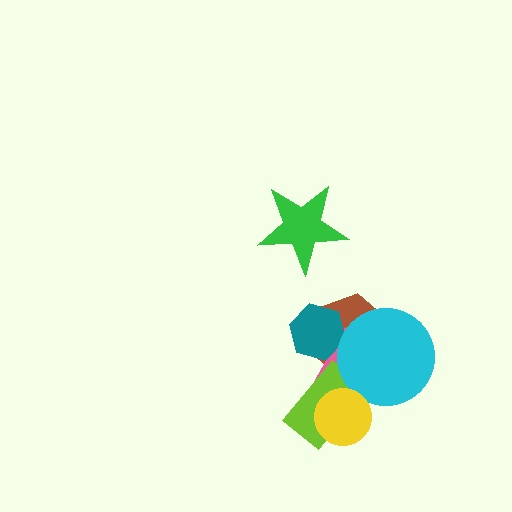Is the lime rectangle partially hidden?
Yes, it is partially covered by another shape.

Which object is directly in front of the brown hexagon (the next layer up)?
The pink triangle is directly in front of the brown hexagon.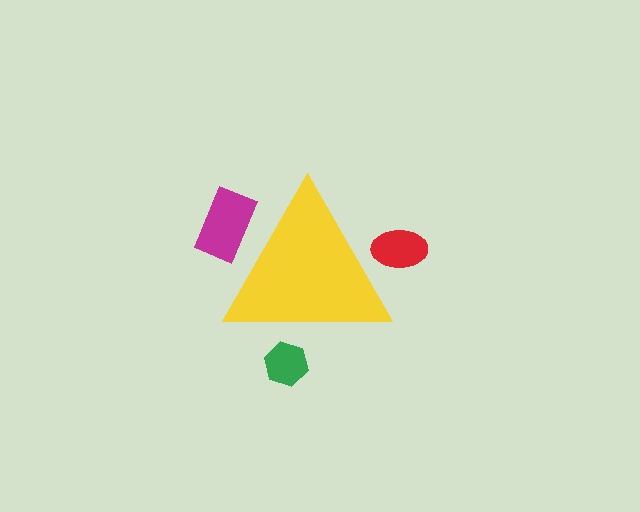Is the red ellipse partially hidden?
Yes, the red ellipse is partially hidden behind the yellow triangle.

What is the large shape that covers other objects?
A yellow triangle.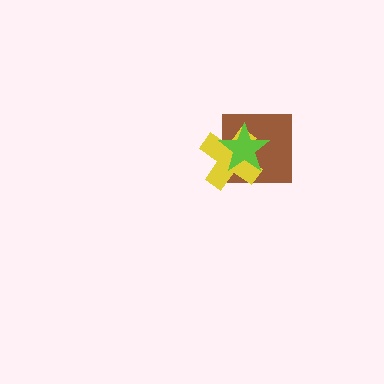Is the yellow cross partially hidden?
Yes, it is partially covered by another shape.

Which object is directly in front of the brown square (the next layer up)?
The yellow cross is directly in front of the brown square.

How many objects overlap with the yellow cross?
2 objects overlap with the yellow cross.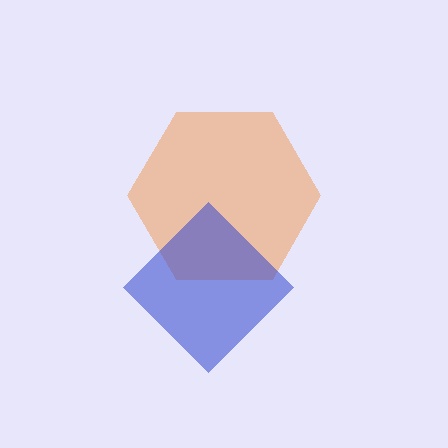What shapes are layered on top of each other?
The layered shapes are: an orange hexagon, a blue diamond.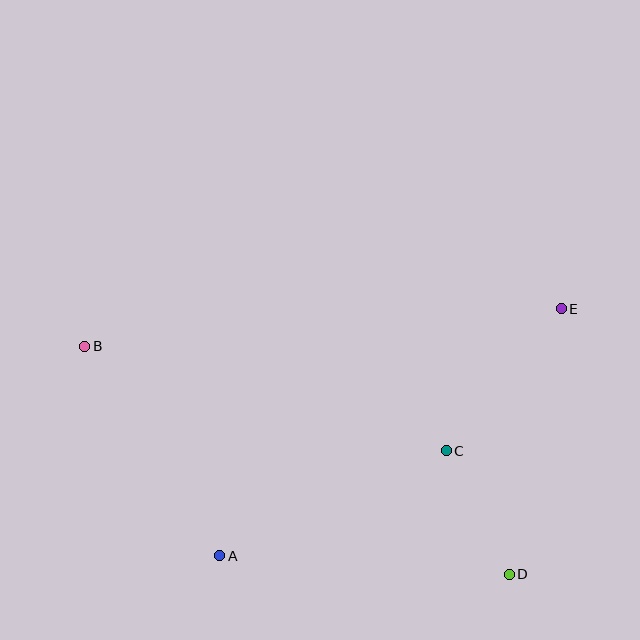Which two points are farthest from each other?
Points B and D are farthest from each other.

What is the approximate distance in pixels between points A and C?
The distance between A and C is approximately 250 pixels.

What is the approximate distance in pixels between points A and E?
The distance between A and E is approximately 421 pixels.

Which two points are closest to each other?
Points C and D are closest to each other.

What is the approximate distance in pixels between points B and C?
The distance between B and C is approximately 376 pixels.